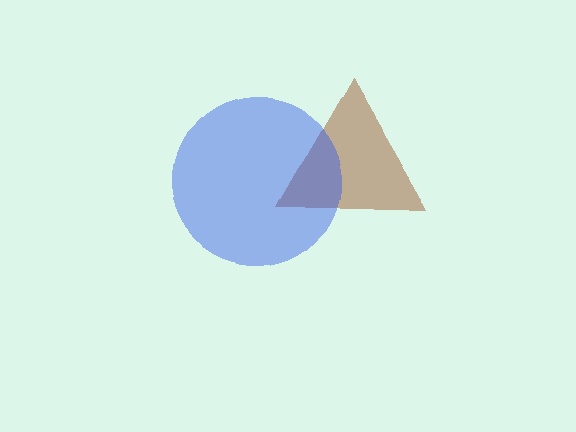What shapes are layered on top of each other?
The layered shapes are: a brown triangle, a blue circle.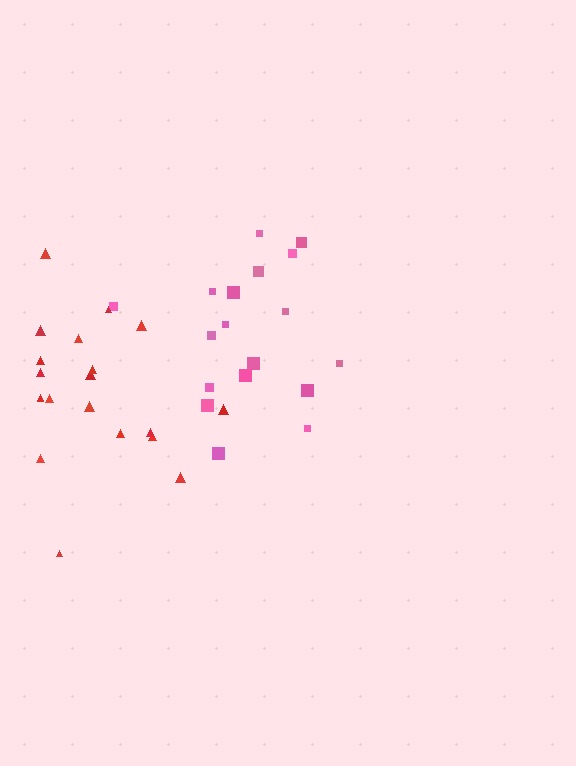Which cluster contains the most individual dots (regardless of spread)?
Red (21).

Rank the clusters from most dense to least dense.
red, pink.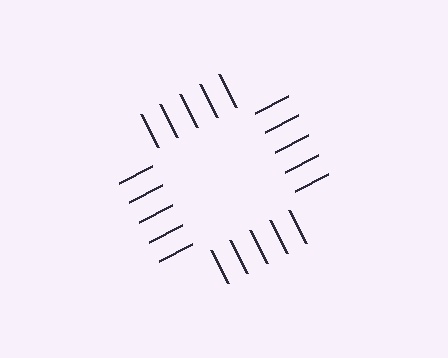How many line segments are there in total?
20 — 5 along each of the 4 edges.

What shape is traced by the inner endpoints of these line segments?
An illusory square — the line segments terminate on its edges but no continuous stroke is drawn.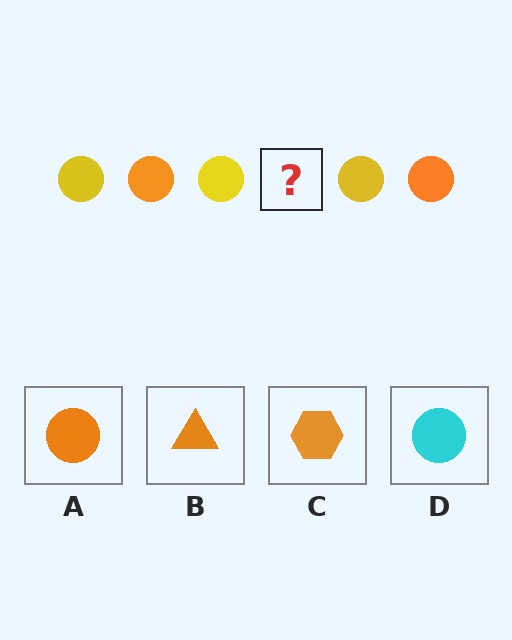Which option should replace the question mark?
Option A.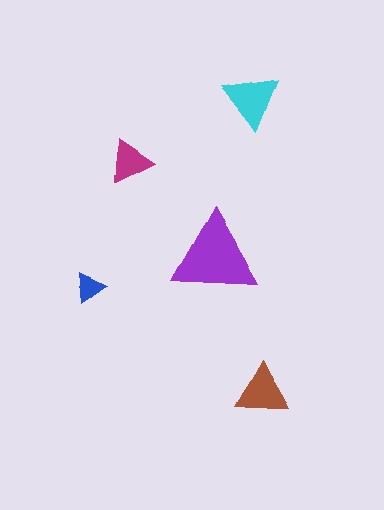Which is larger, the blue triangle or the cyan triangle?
The cyan one.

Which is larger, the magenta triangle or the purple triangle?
The purple one.